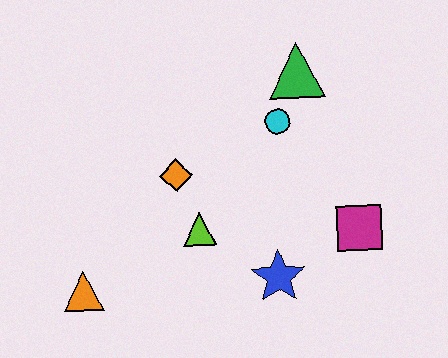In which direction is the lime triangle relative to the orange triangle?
The lime triangle is to the right of the orange triangle.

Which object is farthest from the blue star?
The green triangle is farthest from the blue star.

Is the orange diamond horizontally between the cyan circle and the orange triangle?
Yes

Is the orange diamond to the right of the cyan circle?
No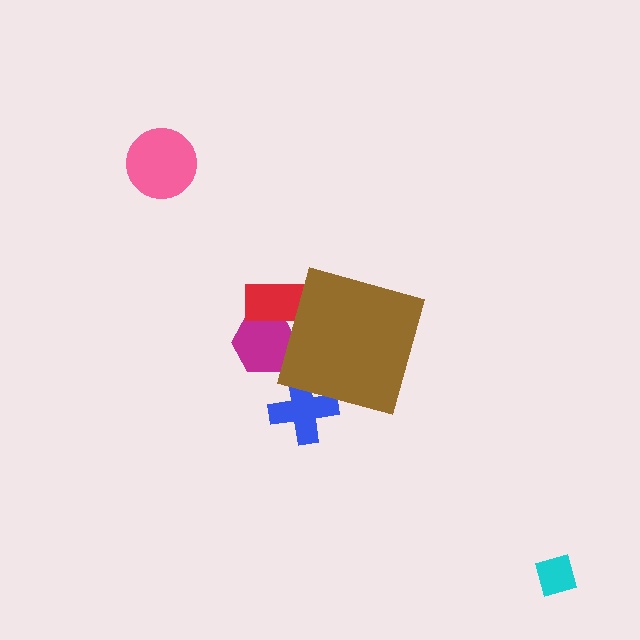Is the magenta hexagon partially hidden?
Yes, the magenta hexagon is partially hidden behind the brown diamond.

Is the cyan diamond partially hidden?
No, the cyan diamond is fully visible.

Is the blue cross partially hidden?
Yes, the blue cross is partially hidden behind the brown diamond.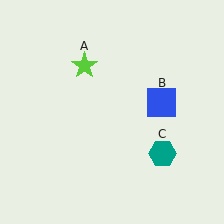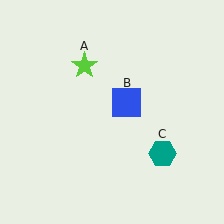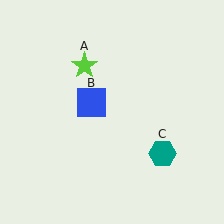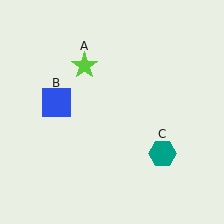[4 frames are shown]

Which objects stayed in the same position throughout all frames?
Lime star (object A) and teal hexagon (object C) remained stationary.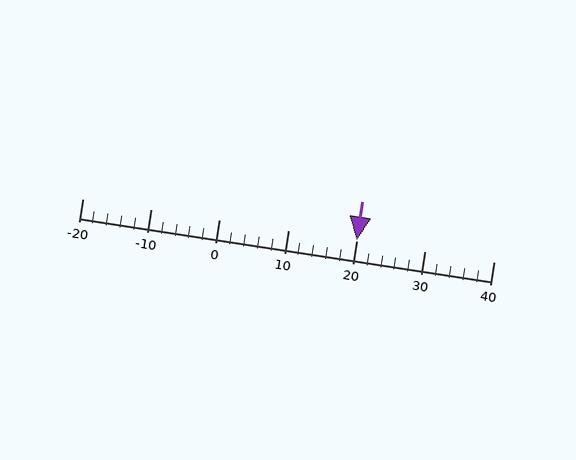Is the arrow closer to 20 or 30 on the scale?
The arrow is closer to 20.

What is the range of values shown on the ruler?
The ruler shows values from -20 to 40.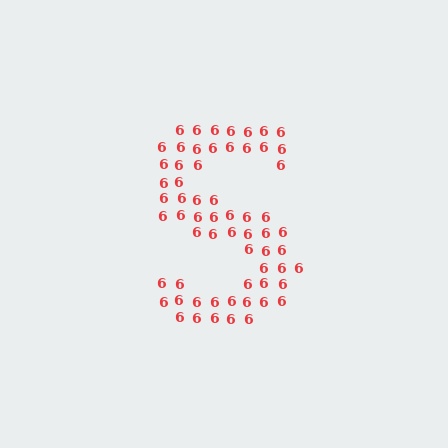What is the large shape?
The large shape is the letter S.